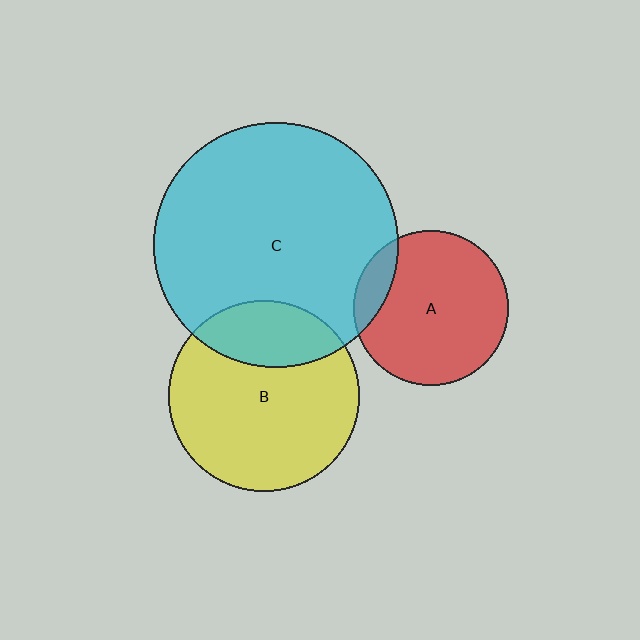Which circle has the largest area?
Circle C (cyan).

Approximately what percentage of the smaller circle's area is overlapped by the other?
Approximately 15%.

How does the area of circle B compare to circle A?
Approximately 1.5 times.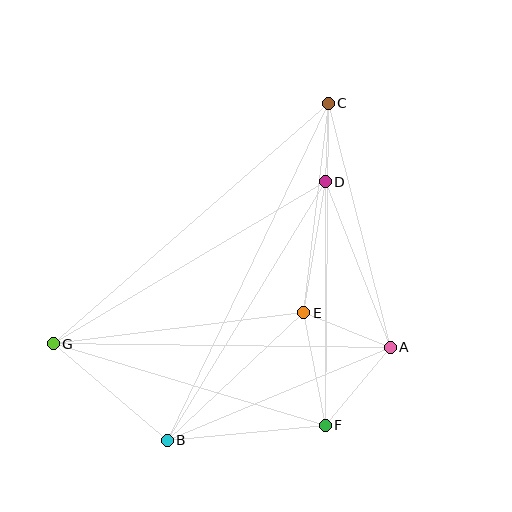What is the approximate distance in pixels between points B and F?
The distance between B and F is approximately 159 pixels.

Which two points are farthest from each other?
Points B and C are farthest from each other.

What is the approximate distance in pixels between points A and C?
The distance between A and C is approximately 251 pixels.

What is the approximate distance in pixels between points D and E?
The distance between D and E is approximately 133 pixels.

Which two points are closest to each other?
Points C and D are closest to each other.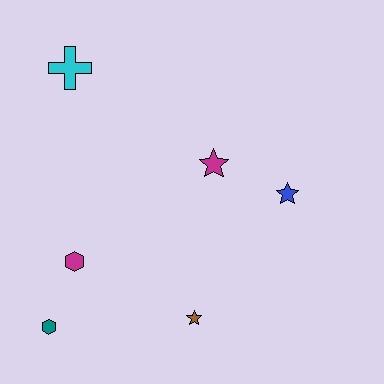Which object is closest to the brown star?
The magenta hexagon is closest to the brown star.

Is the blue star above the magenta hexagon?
Yes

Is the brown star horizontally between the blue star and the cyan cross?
Yes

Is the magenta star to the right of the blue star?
No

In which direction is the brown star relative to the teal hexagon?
The brown star is to the right of the teal hexagon.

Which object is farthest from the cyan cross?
The brown star is farthest from the cyan cross.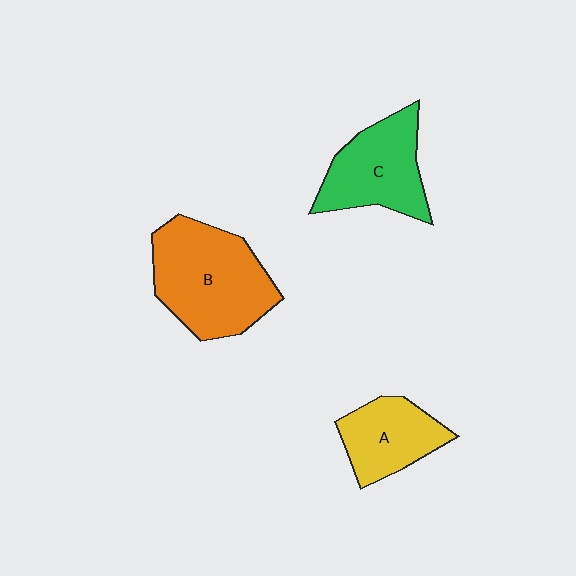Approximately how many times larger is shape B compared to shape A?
Approximately 1.7 times.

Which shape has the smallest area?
Shape A (yellow).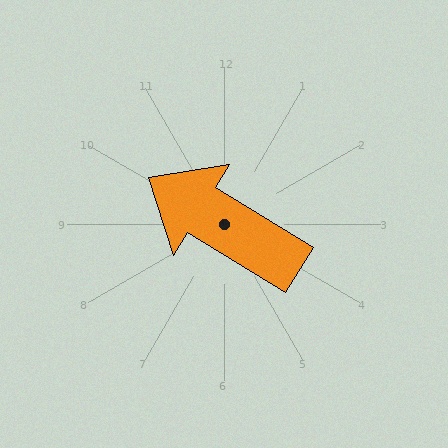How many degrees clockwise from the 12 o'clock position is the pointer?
Approximately 302 degrees.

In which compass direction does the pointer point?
Northwest.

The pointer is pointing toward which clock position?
Roughly 10 o'clock.